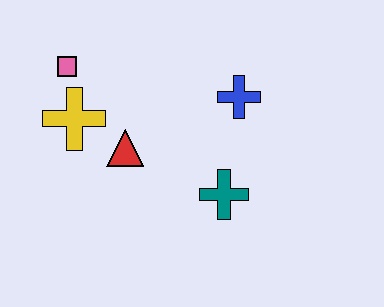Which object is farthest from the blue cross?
The pink square is farthest from the blue cross.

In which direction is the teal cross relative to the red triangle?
The teal cross is to the right of the red triangle.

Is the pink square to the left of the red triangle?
Yes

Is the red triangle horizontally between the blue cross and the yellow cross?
Yes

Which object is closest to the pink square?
The yellow cross is closest to the pink square.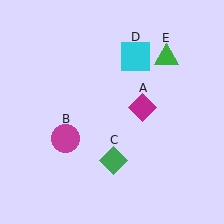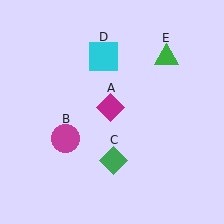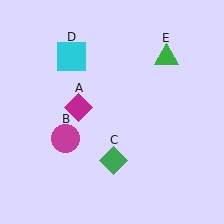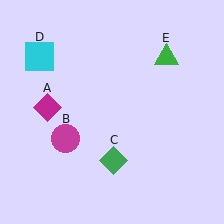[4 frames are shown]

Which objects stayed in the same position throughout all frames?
Magenta circle (object B) and green diamond (object C) and green triangle (object E) remained stationary.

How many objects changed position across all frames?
2 objects changed position: magenta diamond (object A), cyan square (object D).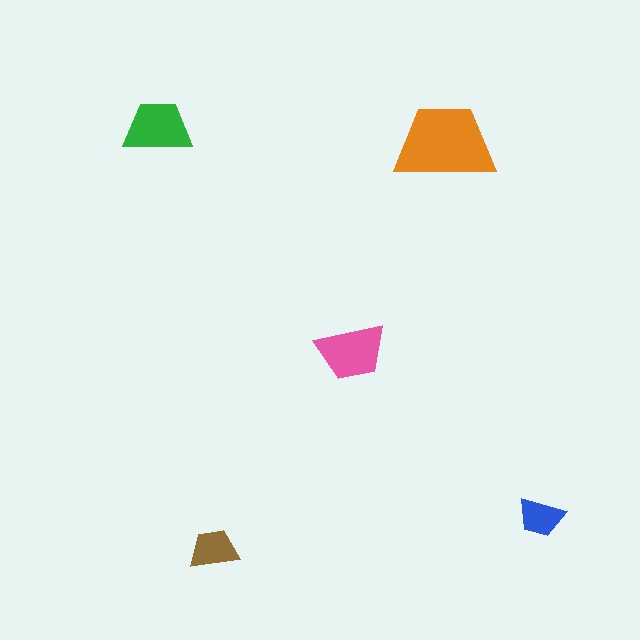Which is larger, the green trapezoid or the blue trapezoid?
The green one.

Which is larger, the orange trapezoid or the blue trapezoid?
The orange one.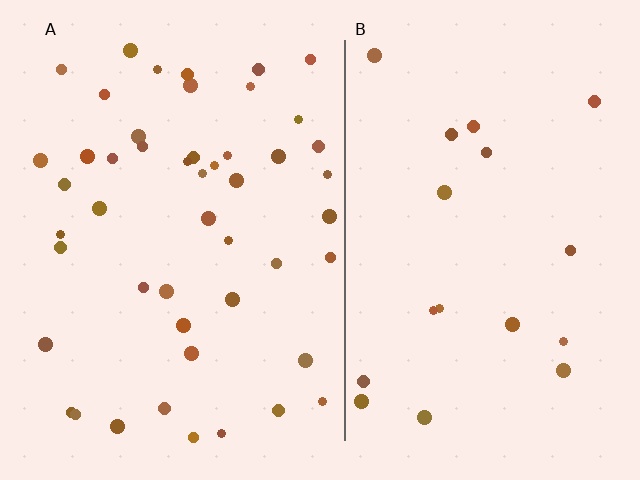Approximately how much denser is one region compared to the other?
Approximately 2.7× — region A over region B.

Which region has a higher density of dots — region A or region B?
A (the left).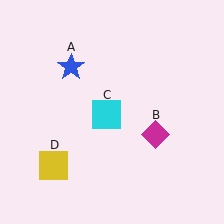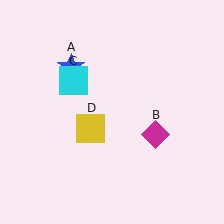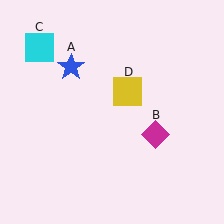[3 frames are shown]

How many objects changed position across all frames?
2 objects changed position: cyan square (object C), yellow square (object D).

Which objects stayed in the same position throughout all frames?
Blue star (object A) and magenta diamond (object B) remained stationary.